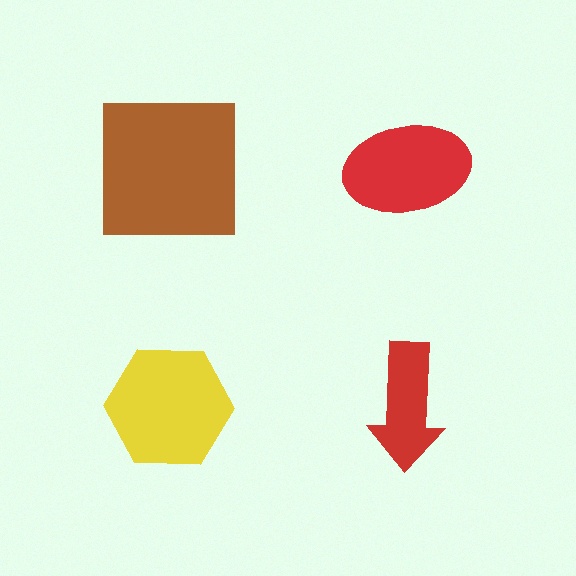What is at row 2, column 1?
A yellow hexagon.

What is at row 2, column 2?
A red arrow.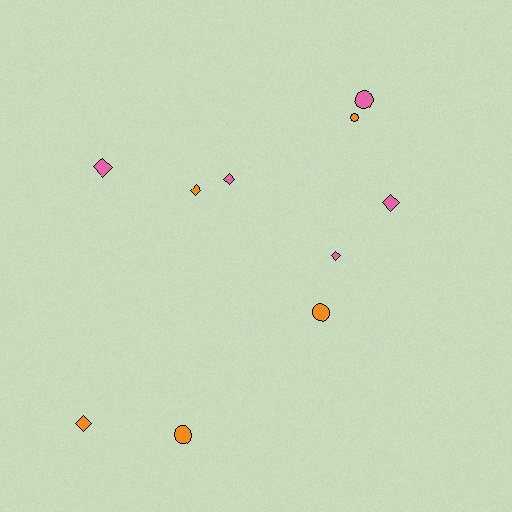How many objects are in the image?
There are 10 objects.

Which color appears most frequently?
Pink, with 5 objects.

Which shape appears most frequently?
Diamond, with 6 objects.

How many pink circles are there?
There is 1 pink circle.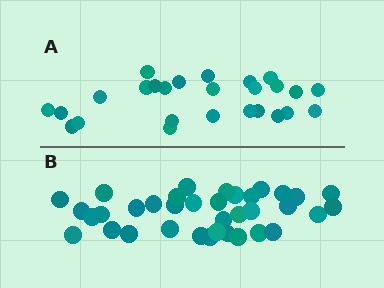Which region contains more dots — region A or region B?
Region B (the bottom region) has more dots.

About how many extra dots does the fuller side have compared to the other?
Region B has roughly 10 or so more dots than region A.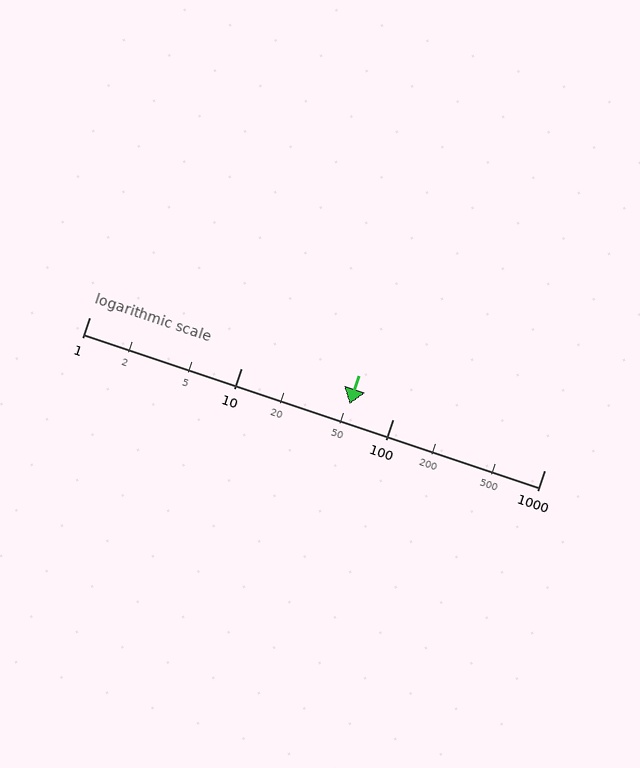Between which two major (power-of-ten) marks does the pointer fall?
The pointer is between 10 and 100.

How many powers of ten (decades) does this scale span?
The scale spans 3 decades, from 1 to 1000.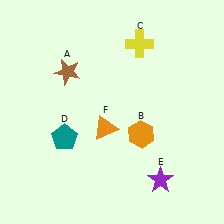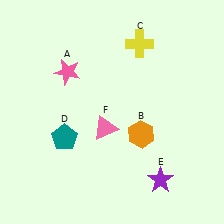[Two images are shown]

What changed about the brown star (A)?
In Image 1, A is brown. In Image 2, it changed to pink.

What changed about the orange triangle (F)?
In Image 1, F is orange. In Image 2, it changed to pink.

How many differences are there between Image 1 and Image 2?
There are 2 differences between the two images.